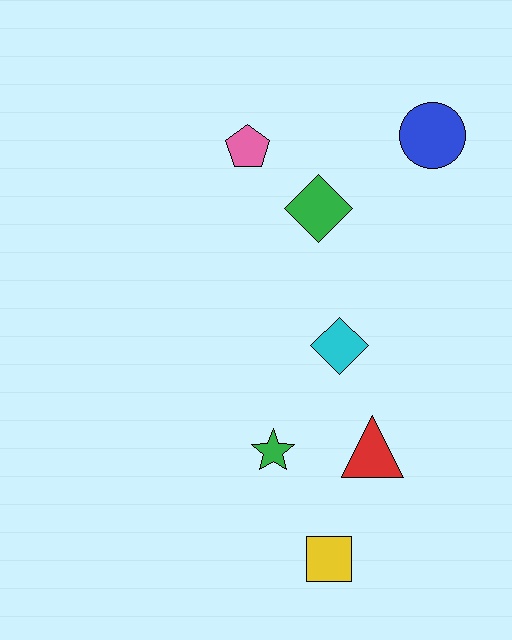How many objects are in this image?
There are 7 objects.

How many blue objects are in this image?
There is 1 blue object.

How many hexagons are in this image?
There are no hexagons.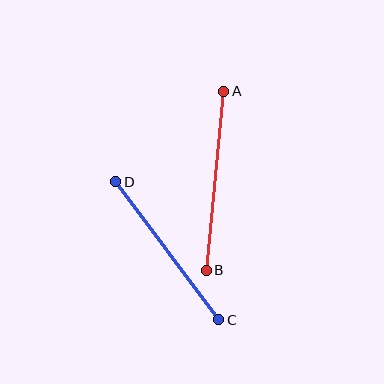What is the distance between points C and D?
The distance is approximately 172 pixels.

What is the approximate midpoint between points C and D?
The midpoint is at approximately (167, 251) pixels.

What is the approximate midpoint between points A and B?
The midpoint is at approximately (215, 181) pixels.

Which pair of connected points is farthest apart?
Points A and B are farthest apart.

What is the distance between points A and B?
The distance is approximately 180 pixels.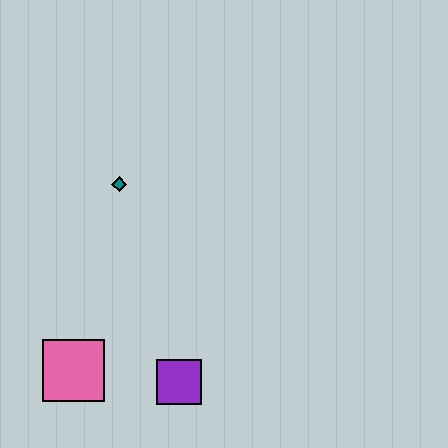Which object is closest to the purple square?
The pink square is closest to the purple square.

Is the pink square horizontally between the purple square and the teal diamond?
No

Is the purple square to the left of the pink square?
No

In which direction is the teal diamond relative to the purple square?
The teal diamond is above the purple square.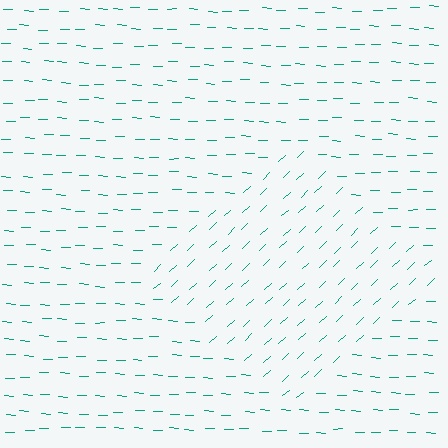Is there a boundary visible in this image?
Yes, there is a texture boundary formed by a change in line orientation.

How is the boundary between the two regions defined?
The boundary is defined purely by a change in line orientation (approximately 45 degrees difference). All lines are the same color and thickness.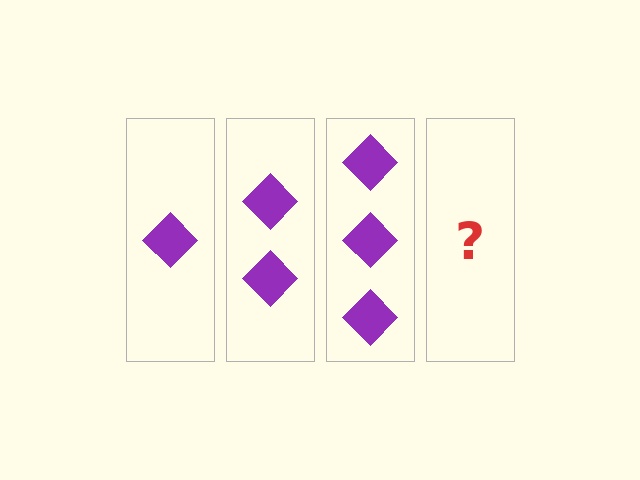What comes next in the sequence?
The next element should be 4 diamonds.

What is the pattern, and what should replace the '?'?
The pattern is that each step adds one more diamond. The '?' should be 4 diamonds.